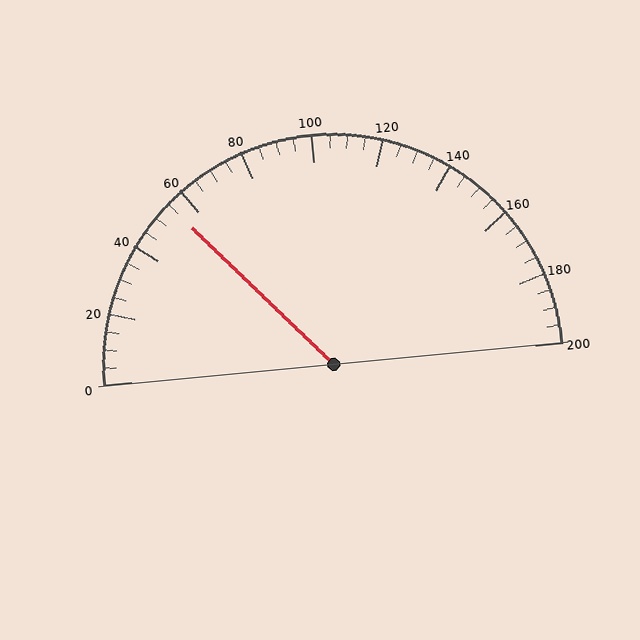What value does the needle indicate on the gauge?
The needle indicates approximately 55.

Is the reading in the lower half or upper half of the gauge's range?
The reading is in the lower half of the range (0 to 200).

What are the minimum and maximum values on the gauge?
The gauge ranges from 0 to 200.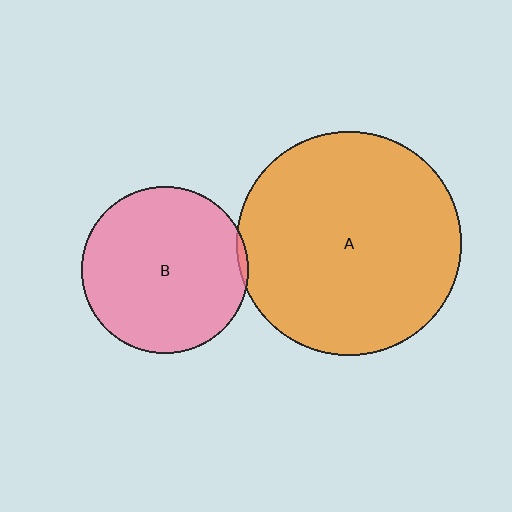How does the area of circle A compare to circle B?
Approximately 1.8 times.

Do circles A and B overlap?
Yes.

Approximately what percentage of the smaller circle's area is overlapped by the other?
Approximately 5%.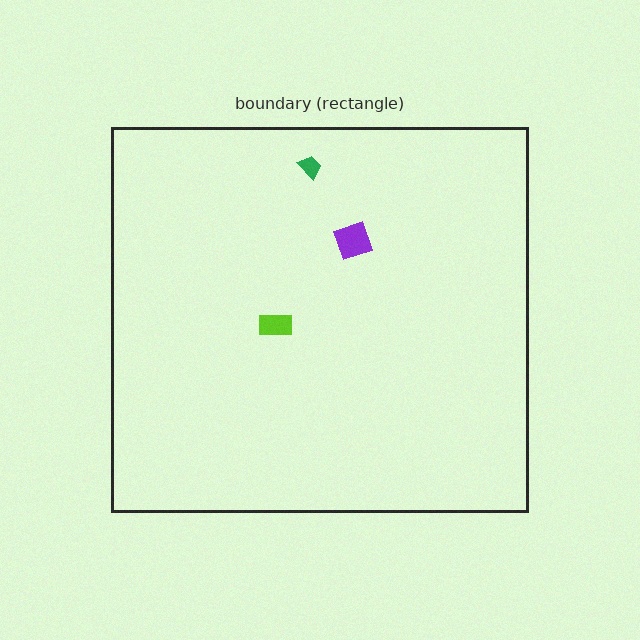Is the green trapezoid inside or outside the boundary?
Inside.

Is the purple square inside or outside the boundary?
Inside.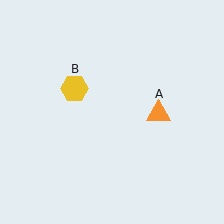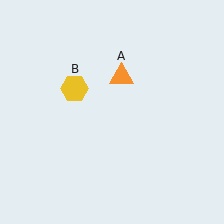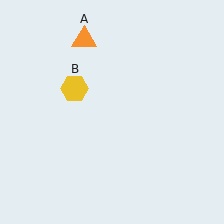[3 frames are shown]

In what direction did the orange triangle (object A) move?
The orange triangle (object A) moved up and to the left.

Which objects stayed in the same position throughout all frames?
Yellow hexagon (object B) remained stationary.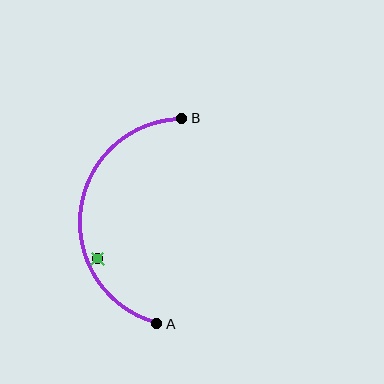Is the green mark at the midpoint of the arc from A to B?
No — the green mark does not lie on the arc at all. It sits slightly inside the curve.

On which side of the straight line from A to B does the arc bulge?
The arc bulges to the left of the straight line connecting A and B.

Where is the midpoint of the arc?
The arc midpoint is the point on the curve farthest from the straight line joining A and B. It sits to the left of that line.